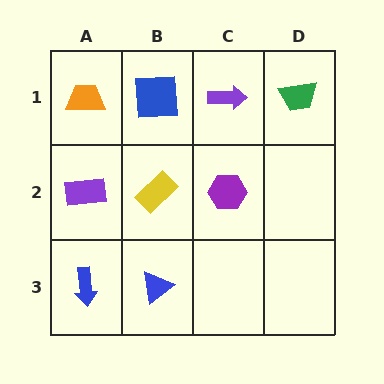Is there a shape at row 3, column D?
No, that cell is empty.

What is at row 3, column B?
A blue triangle.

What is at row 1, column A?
An orange trapezoid.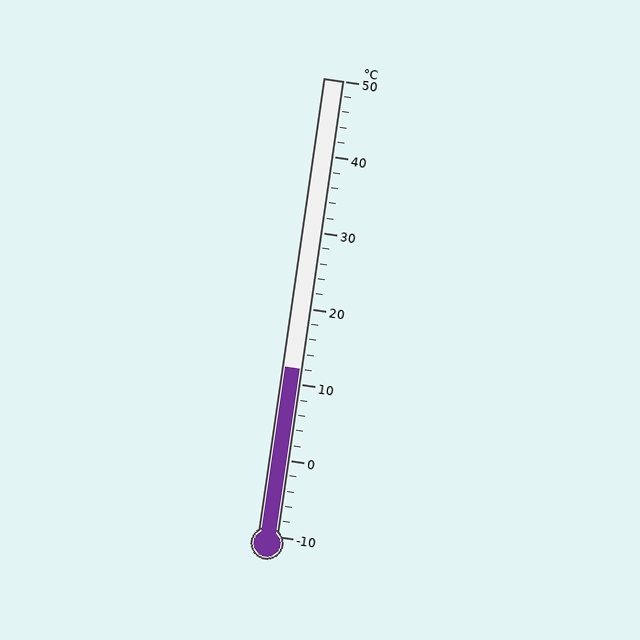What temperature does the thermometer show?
The thermometer shows approximately 12°C.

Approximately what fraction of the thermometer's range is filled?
The thermometer is filled to approximately 35% of its range.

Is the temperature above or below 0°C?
The temperature is above 0°C.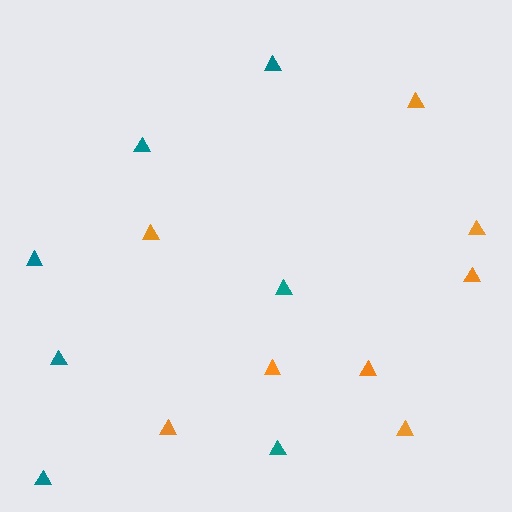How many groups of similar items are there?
There are 2 groups: one group of teal triangles (7) and one group of orange triangles (8).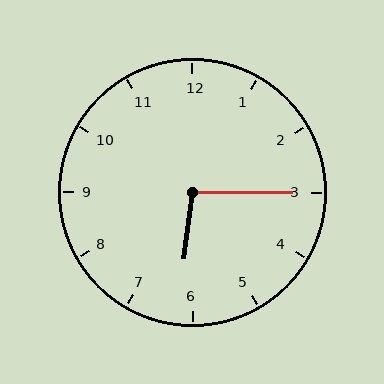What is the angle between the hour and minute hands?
Approximately 98 degrees.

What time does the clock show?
6:15.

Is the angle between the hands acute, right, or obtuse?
It is obtuse.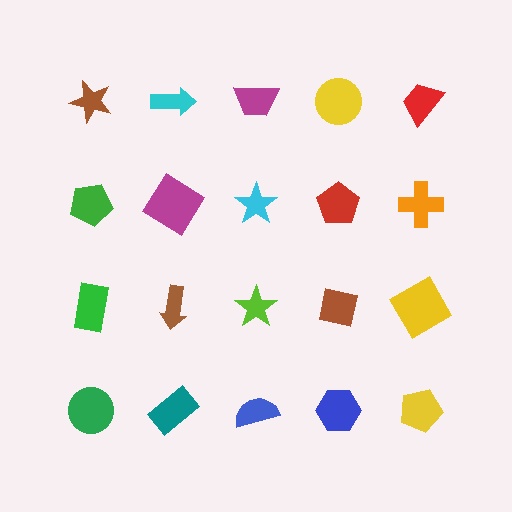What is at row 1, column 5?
A red trapezoid.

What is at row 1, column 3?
A magenta trapezoid.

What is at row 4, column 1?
A green circle.